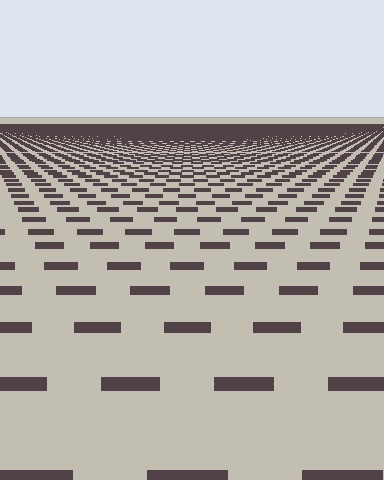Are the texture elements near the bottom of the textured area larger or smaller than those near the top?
Larger. Near the bottom, elements are closer to the viewer and appear at a bigger on-screen size.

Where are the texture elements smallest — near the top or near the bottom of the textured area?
Near the top.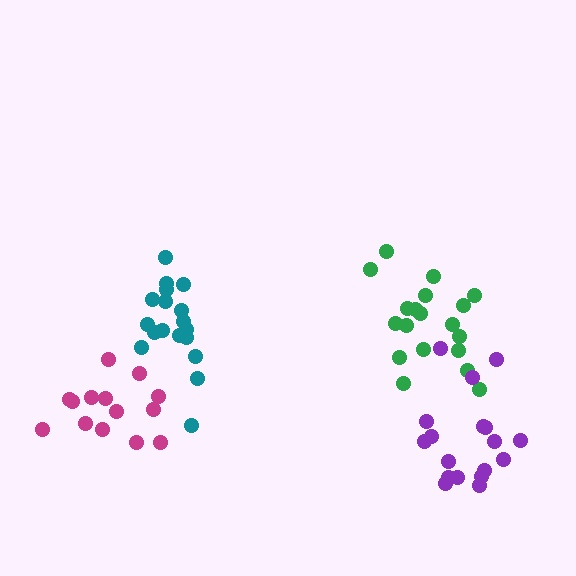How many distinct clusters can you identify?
There are 4 distinct clusters.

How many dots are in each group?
Group 1: 19 dots, Group 2: 19 dots, Group 3: 14 dots, Group 4: 18 dots (70 total).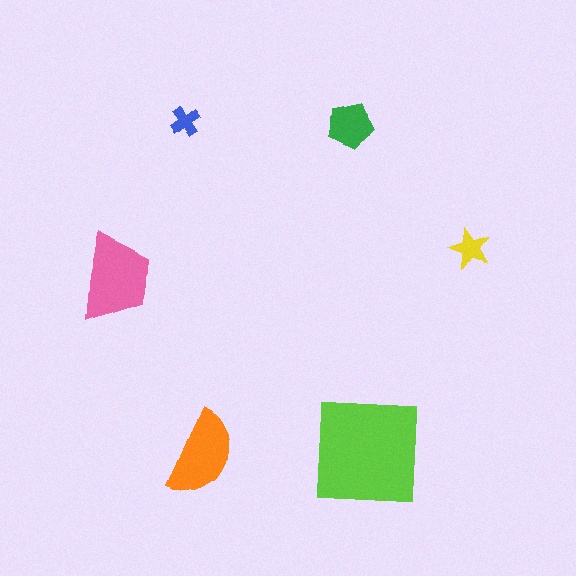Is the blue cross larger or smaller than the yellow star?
Smaller.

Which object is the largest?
The lime square.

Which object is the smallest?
The blue cross.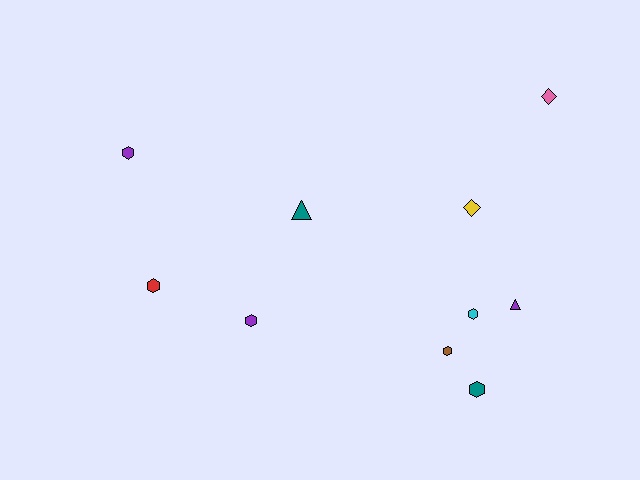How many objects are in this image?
There are 10 objects.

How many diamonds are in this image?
There are 2 diamonds.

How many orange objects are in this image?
There are no orange objects.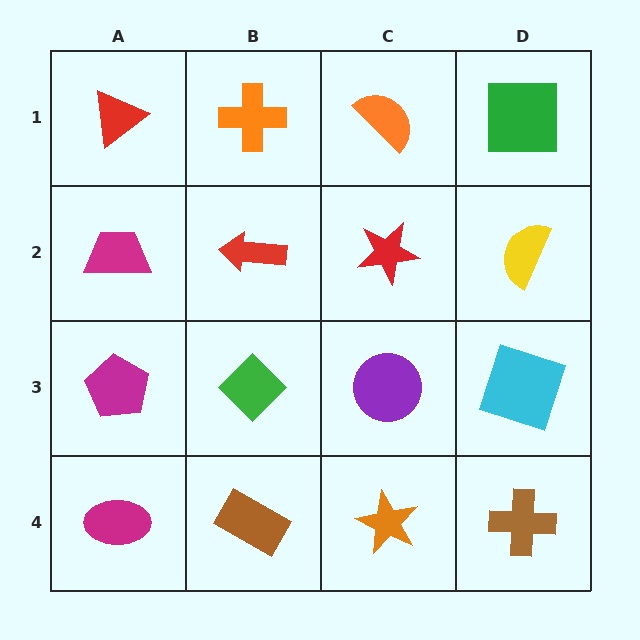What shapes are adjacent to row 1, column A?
A magenta trapezoid (row 2, column A), an orange cross (row 1, column B).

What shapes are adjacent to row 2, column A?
A red triangle (row 1, column A), a magenta pentagon (row 3, column A), a red arrow (row 2, column B).